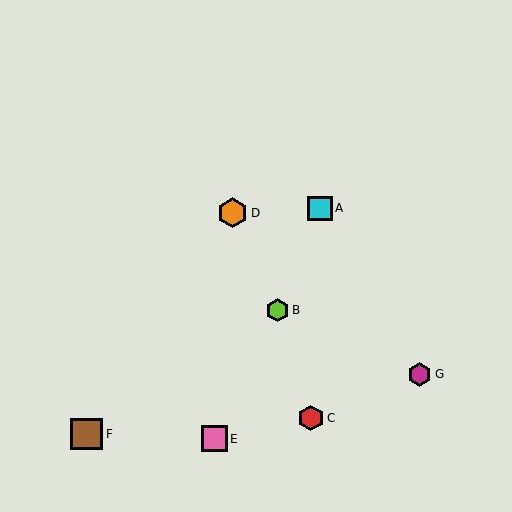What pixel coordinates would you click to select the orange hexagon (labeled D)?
Click at (232, 213) to select the orange hexagon D.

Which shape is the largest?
The brown square (labeled F) is the largest.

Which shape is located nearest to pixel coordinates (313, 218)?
The cyan square (labeled A) at (320, 208) is nearest to that location.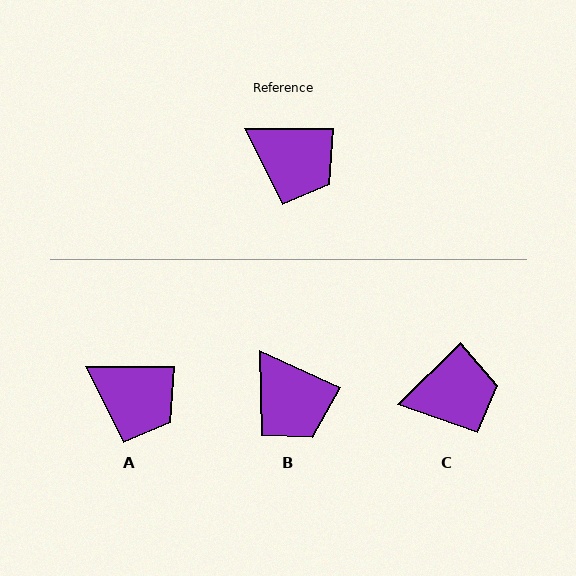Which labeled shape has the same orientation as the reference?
A.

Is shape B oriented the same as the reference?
No, it is off by about 25 degrees.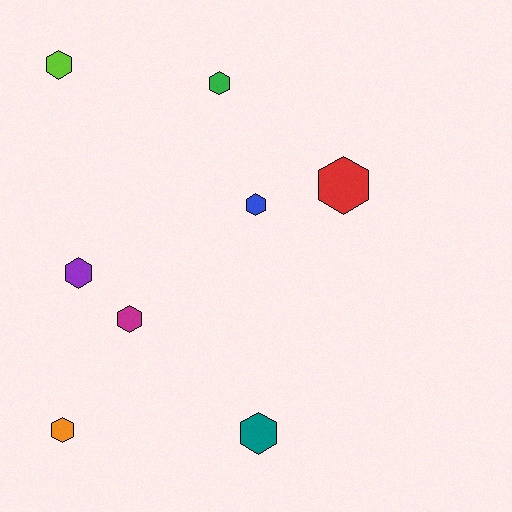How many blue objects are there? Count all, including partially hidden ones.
There is 1 blue object.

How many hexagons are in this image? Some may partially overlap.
There are 8 hexagons.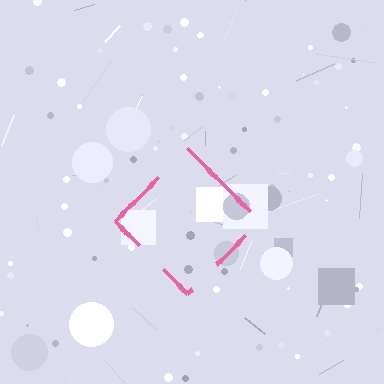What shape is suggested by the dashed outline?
The dashed outline suggests a diamond.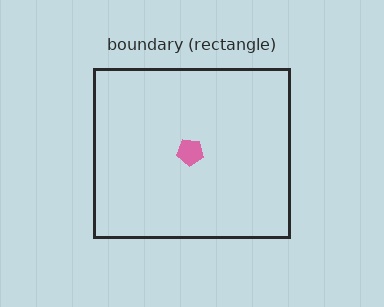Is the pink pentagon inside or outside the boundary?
Inside.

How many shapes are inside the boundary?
1 inside, 0 outside.